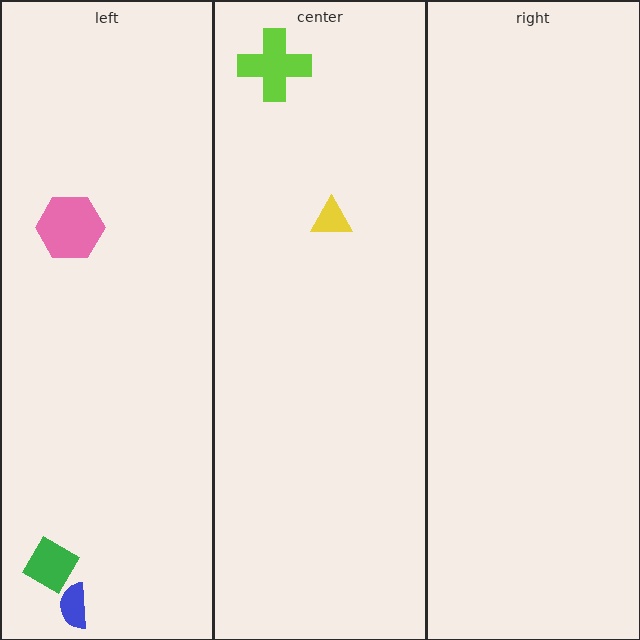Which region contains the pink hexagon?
The left region.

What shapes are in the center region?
The lime cross, the yellow triangle.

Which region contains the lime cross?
The center region.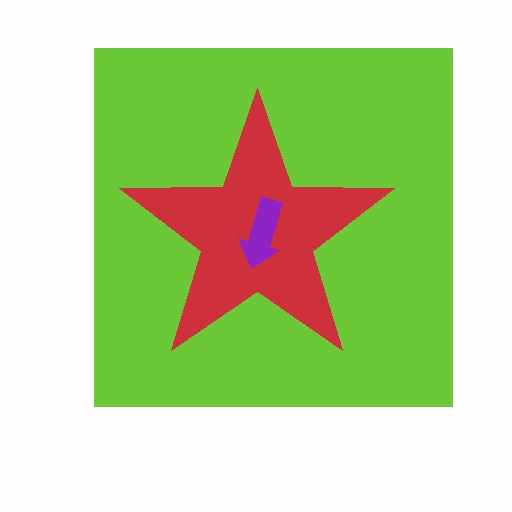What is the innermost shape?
The purple arrow.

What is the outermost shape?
The lime square.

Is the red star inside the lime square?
Yes.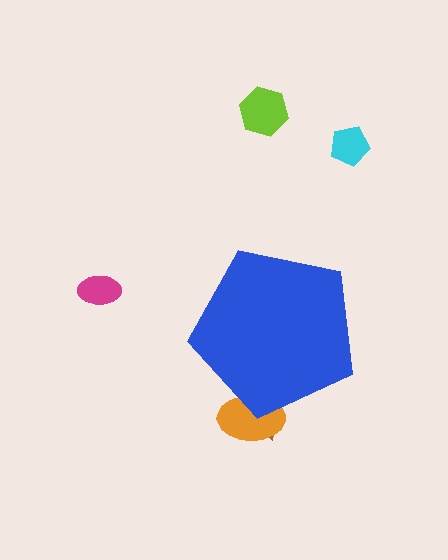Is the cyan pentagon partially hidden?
No, the cyan pentagon is fully visible.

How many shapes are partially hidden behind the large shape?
2 shapes are partially hidden.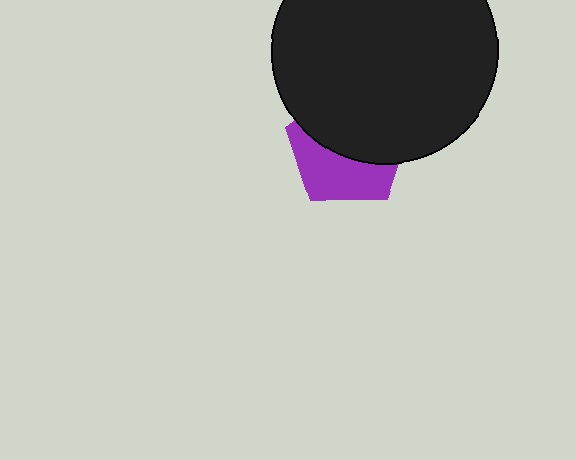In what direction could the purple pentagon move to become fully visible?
The purple pentagon could move down. That would shift it out from behind the black circle entirely.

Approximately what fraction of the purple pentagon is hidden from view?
Roughly 56% of the purple pentagon is hidden behind the black circle.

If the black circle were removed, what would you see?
You would see the complete purple pentagon.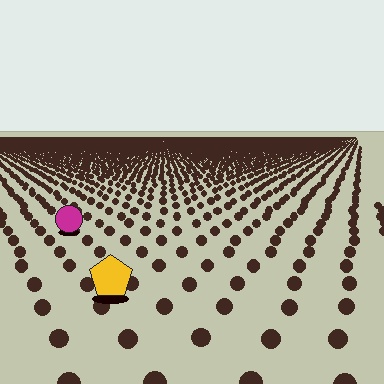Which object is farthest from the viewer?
The magenta circle is farthest from the viewer. It appears smaller and the ground texture around it is denser.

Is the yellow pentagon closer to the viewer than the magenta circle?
Yes. The yellow pentagon is closer — you can tell from the texture gradient: the ground texture is coarser near it.